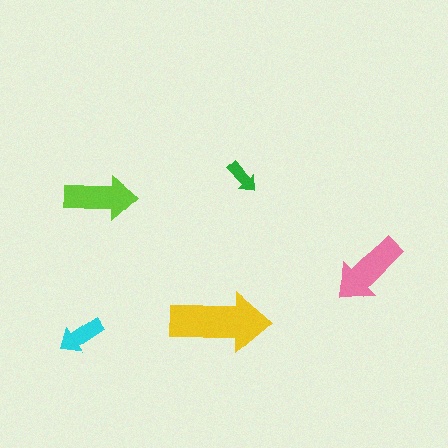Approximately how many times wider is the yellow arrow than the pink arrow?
About 1.5 times wider.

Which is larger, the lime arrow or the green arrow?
The lime one.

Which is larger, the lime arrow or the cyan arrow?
The lime one.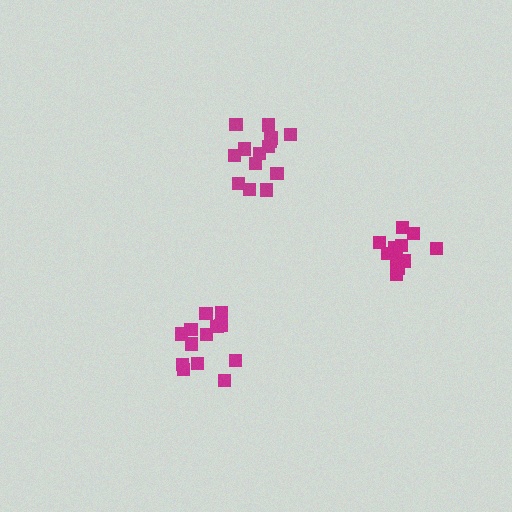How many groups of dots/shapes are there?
There are 3 groups.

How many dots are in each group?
Group 1: 14 dots, Group 2: 13 dots, Group 3: 12 dots (39 total).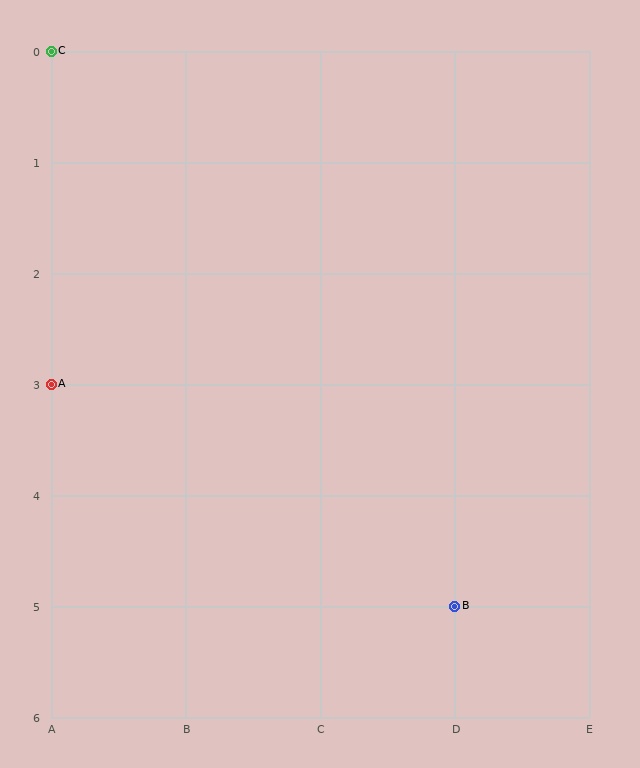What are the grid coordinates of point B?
Point B is at grid coordinates (D, 5).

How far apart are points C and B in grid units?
Points C and B are 3 columns and 5 rows apart (about 5.8 grid units diagonally).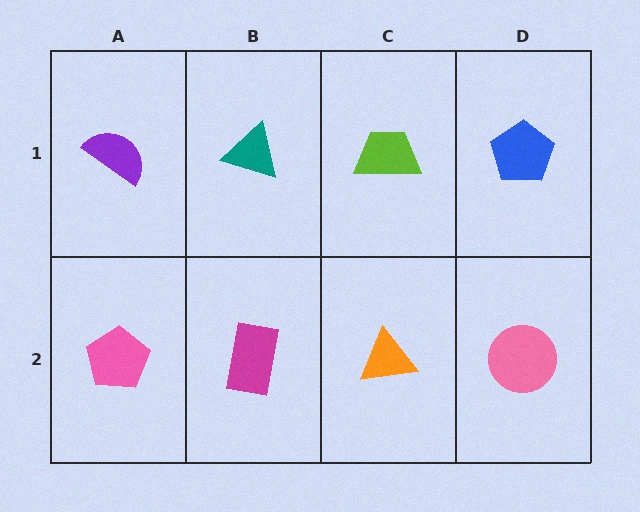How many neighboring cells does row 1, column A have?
2.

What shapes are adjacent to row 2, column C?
A lime trapezoid (row 1, column C), a magenta rectangle (row 2, column B), a pink circle (row 2, column D).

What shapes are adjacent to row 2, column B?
A teal triangle (row 1, column B), a pink pentagon (row 2, column A), an orange triangle (row 2, column C).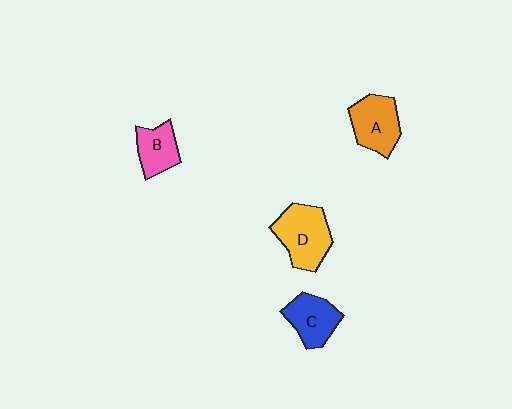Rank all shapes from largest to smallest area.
From largest to smallest: D (yellow), A (orange), C (blue), B (pink).